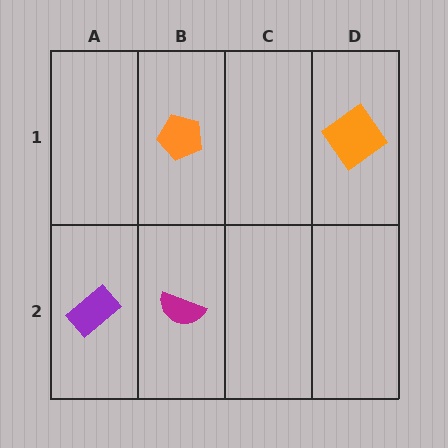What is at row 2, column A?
A purple rectangle.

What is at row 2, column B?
A magenta semicircle.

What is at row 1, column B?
An orange pentagon.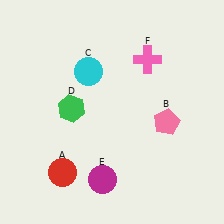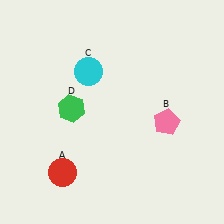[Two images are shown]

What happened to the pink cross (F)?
The pink cross (F) was removed in Image 2. It was in the top-right area of Image 1.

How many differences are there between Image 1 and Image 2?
There are 2 differences between the two images.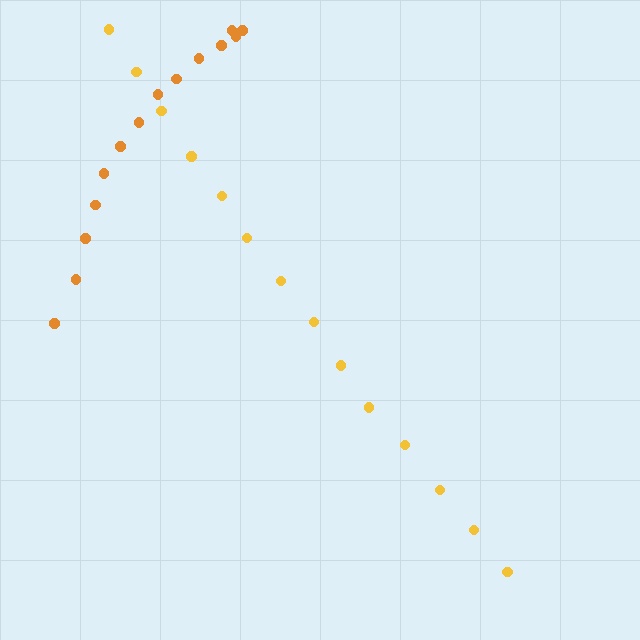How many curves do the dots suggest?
There are 2 distinct paths.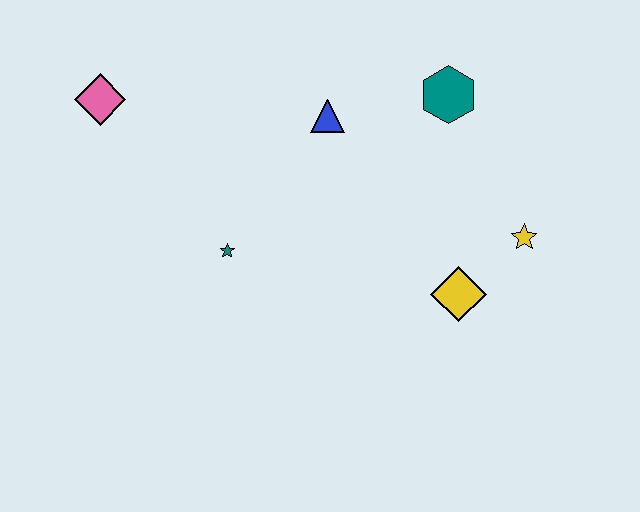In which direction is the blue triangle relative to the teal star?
The blue triangle is above the teal star.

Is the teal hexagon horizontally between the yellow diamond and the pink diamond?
Yes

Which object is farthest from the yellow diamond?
The pink diamond is farthest from the yellow diamond.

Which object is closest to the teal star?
The blue triangle is closest to the teal star.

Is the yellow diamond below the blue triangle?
Yes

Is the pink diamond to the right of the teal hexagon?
No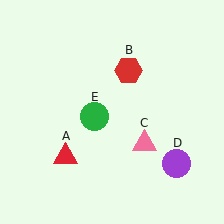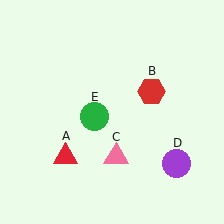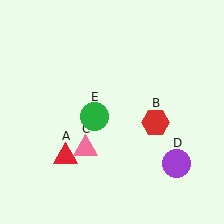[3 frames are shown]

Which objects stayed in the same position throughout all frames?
Red triangle (object A) and purple circle (object D) and green circle (object E) remained stationary.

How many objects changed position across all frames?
2 objects changed position: red hexagon (object B), pink triangle (object C).